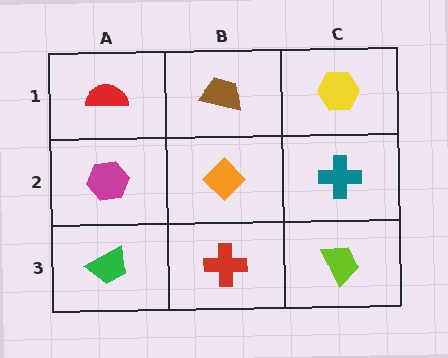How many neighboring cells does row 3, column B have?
3.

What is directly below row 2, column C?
A lime trapezoid.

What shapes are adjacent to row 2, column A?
A red semicircle (row 1, column A), a green trapezoid (row 3, column A), an orange diamond (row 2, column B).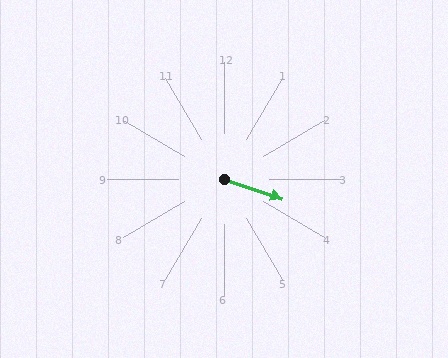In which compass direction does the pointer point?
East.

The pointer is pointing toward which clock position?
Roughly 4 o'clock.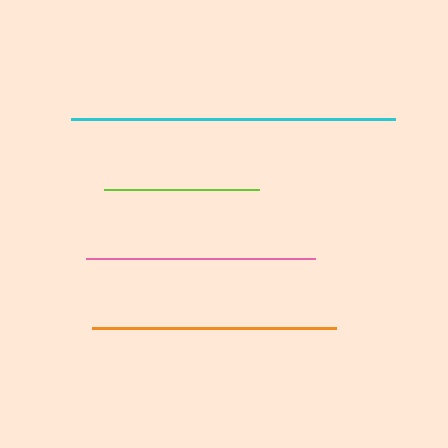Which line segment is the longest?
The cyan line is the longest at approximately 324 pixels.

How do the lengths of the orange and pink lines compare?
The orange and pink lines are approximately the same length.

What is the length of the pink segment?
The pink segment is approximately 229 pixels long.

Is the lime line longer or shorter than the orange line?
The orange line is longer than the lime line.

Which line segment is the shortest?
The lime line is the shortest at approximately 156 pixels.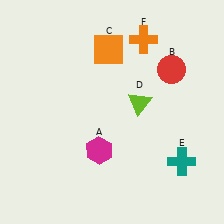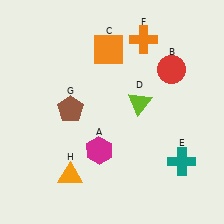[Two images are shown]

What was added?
A brown pentagon (G), an orange triangle (H) were added in Image 2.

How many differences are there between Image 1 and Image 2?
There are 2 differences between the two images.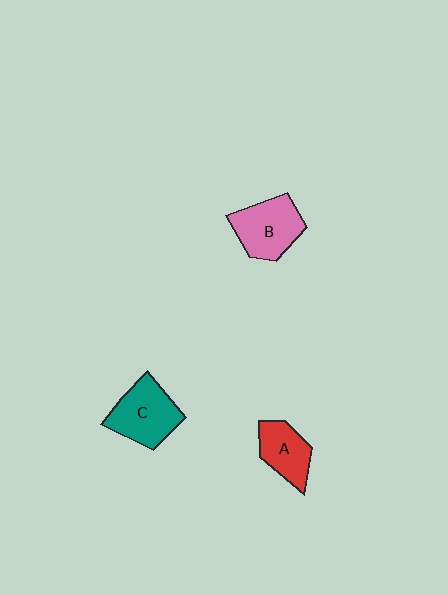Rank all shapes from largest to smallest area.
From largest to smallest: C (teal), B (pink), A (red).